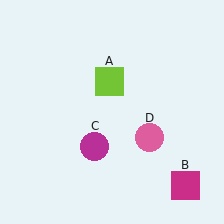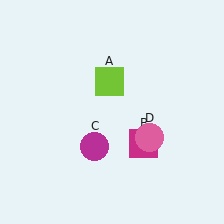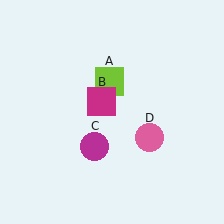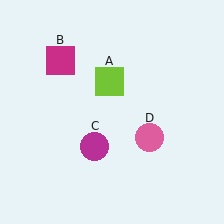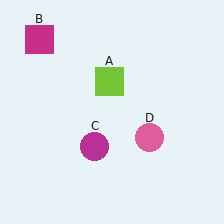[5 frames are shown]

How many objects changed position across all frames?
1 object changed position: magenta square (object B).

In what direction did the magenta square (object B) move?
The magenta square (object B) moved up and to the left.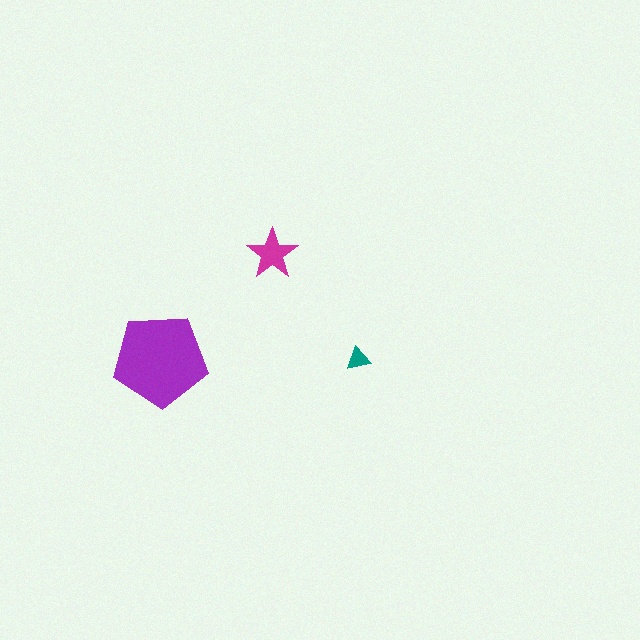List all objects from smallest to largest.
The teal triangle, the magenta star, the purple pentagon.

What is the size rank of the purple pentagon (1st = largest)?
1st.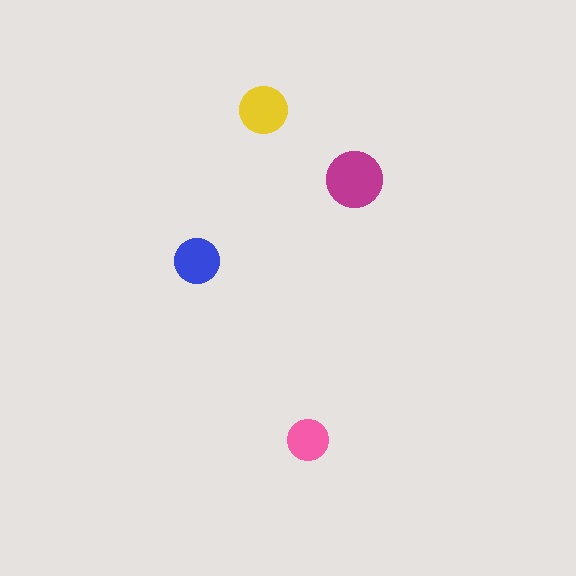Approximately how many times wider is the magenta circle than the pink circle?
About 1.5 times wider.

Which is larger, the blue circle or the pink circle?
The blue one.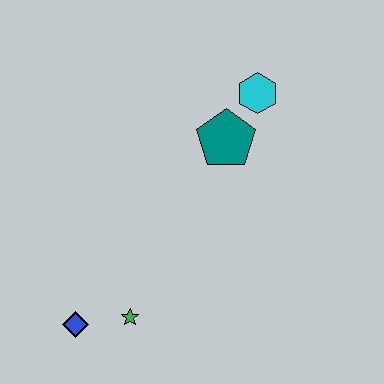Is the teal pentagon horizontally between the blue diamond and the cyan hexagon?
Yes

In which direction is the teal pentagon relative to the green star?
The teal pentagon is above the green star.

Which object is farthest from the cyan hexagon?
The blue diamond is farthest from the cyan hexagon.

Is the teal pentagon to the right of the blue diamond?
Yes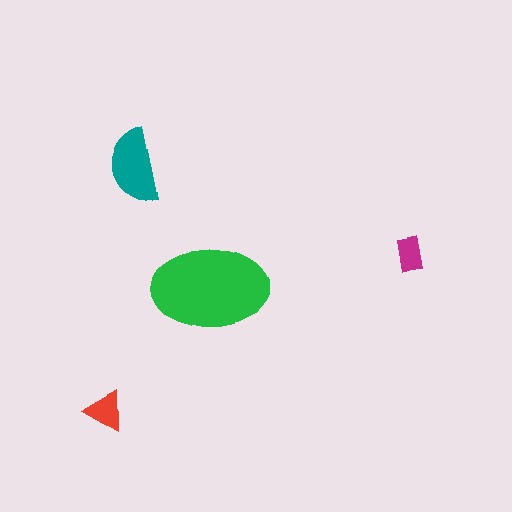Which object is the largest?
The green ellipse.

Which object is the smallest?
The magenta rectangle.